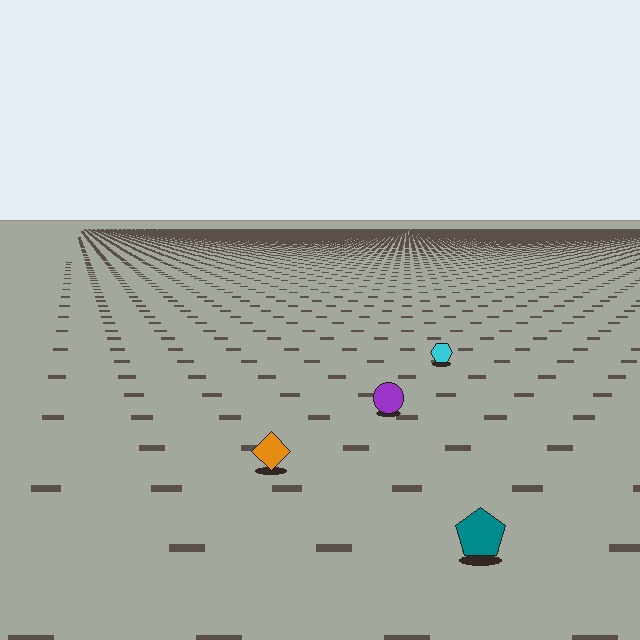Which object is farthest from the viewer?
The cyan hexagon is farthest from the viewer. It appears smaller and the ground texture around it is denser.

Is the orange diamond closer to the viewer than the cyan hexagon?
Yes. The orange diamond is closer — you can tell from the texture gradient: the ground texture is coarser near it.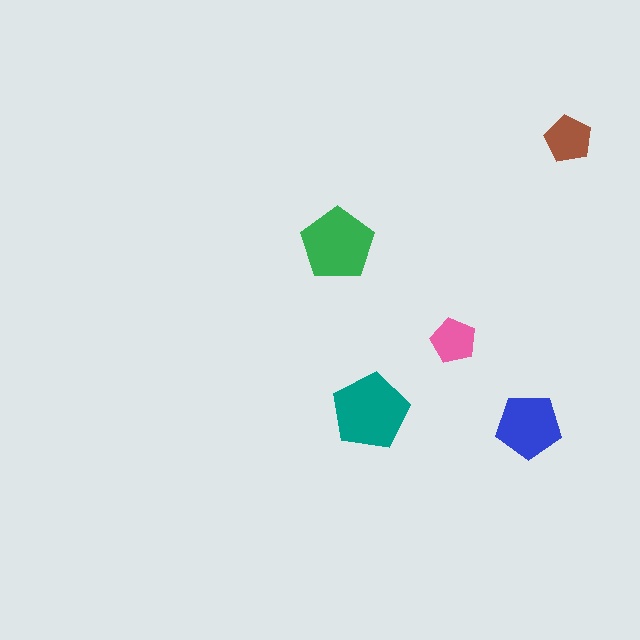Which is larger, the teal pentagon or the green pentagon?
The teal one.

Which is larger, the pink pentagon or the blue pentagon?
The blue one.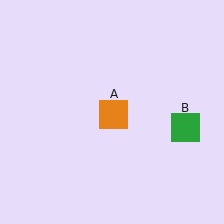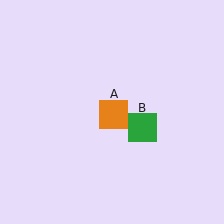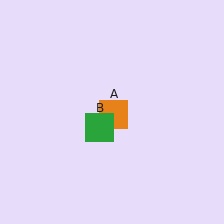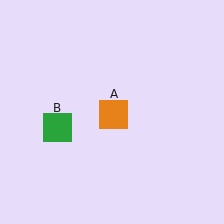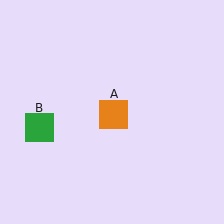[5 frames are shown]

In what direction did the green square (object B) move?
The green square (object B) moved left.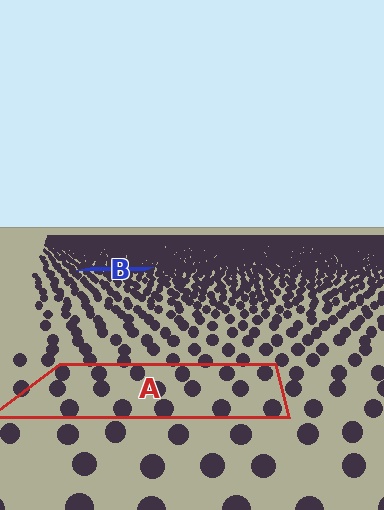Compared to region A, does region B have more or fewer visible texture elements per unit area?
Region B has more texture elements per unit area — they are packed more densely because it is farther away.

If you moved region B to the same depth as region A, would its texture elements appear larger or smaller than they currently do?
They would appear larger. At a closer depth, the same texture elements are projected at a bigger on-screen size.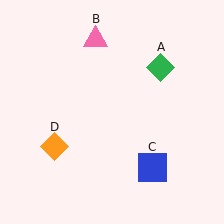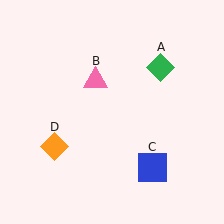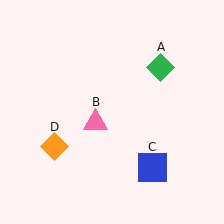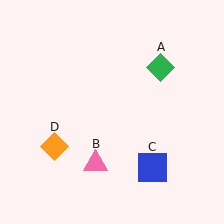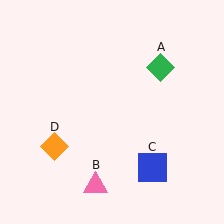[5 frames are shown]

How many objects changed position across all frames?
1 object changed position: pink triangle (object B).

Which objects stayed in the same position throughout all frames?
Green diamond (object A) and blue square (object C) and orange diamond (object D) remained stationary.